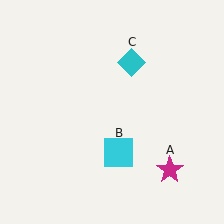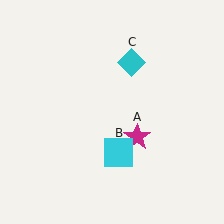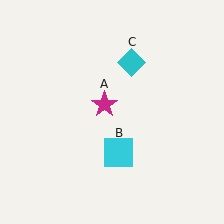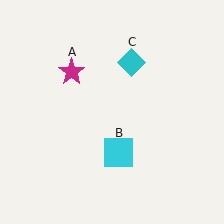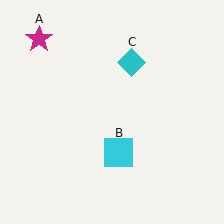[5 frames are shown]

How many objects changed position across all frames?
1 object changed position: magenta star (object A).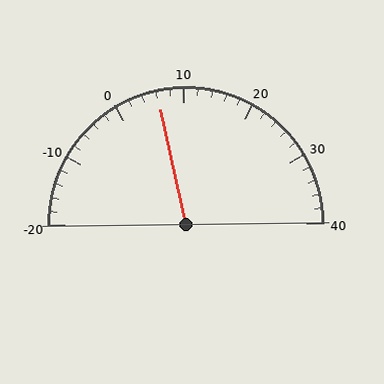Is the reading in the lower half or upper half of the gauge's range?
The reading is in the lower half of the range (-20 to 40).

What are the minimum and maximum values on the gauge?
The gauge ranges from -20 to 40.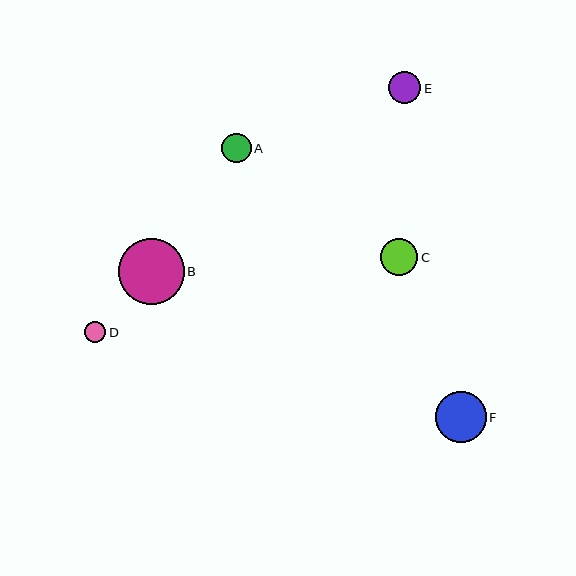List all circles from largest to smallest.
From largest to smallest: B, F, C, E, A, D.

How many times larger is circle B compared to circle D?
Circle B is approximately 3.1 times the size of circle D.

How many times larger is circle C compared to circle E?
Circle C is approximately 1.2 times the size of circle E.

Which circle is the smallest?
Circle D is the smallest with a size of approximately 21 pixels.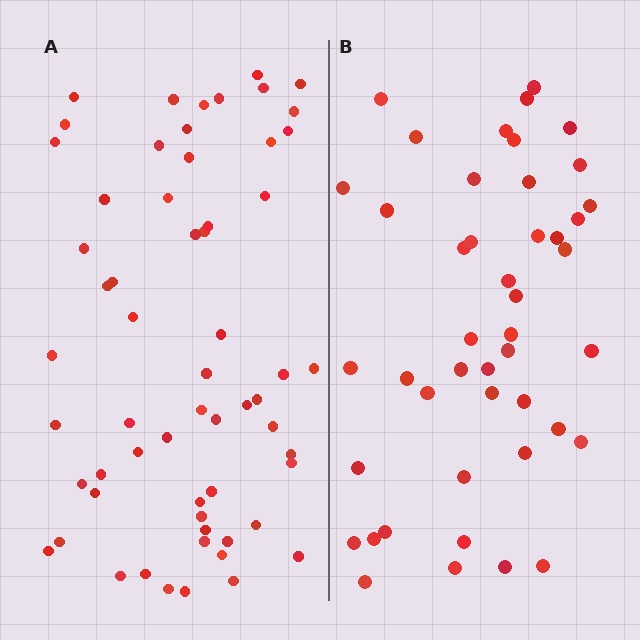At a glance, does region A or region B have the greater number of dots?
Region A (the left region) has more dots.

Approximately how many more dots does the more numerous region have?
Region A has approximately 15 more dots than region B.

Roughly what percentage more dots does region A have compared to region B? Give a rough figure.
About 35% more.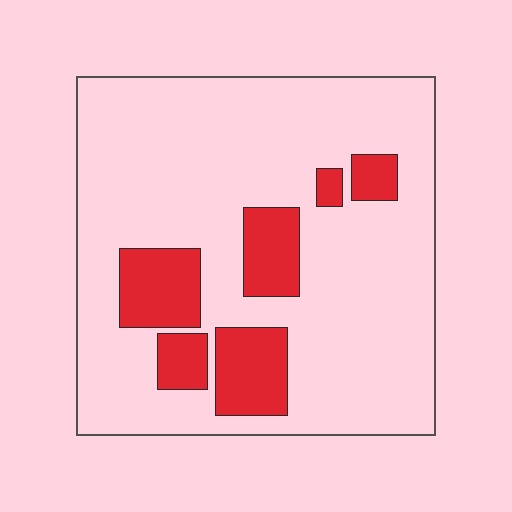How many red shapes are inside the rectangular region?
6.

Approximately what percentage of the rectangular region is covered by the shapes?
Approximately 20%.